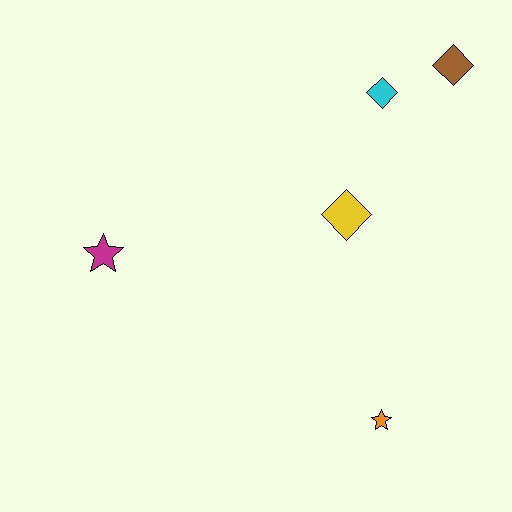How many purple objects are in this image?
There are no purple objects.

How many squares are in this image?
There are no squares.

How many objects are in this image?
There are 5 objects.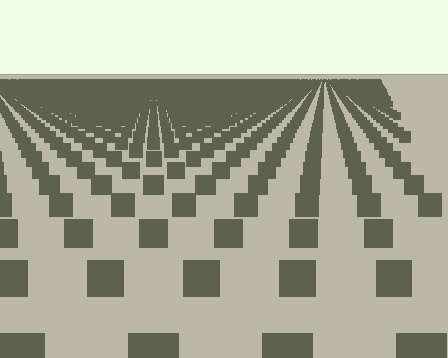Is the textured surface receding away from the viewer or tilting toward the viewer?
The surface is receding away from the viewer. Texture elements get smaller and denser toward the top.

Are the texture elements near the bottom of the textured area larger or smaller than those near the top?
Larger. Near the bottom, elements are closer to the viewer and appear at a bigger on-screen size.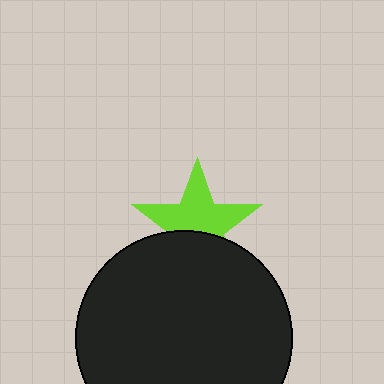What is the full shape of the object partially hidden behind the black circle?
The partially hidden object is a lime star.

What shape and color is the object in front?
The object in front is a black circle.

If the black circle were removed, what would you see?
You would see the complete lime star.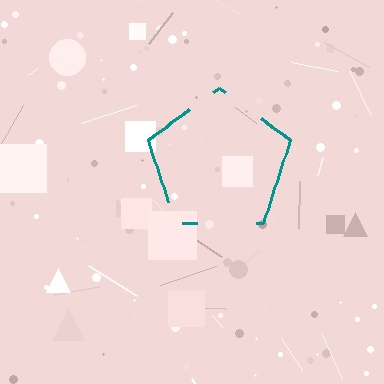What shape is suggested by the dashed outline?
The dashed outline suggests a pentagon.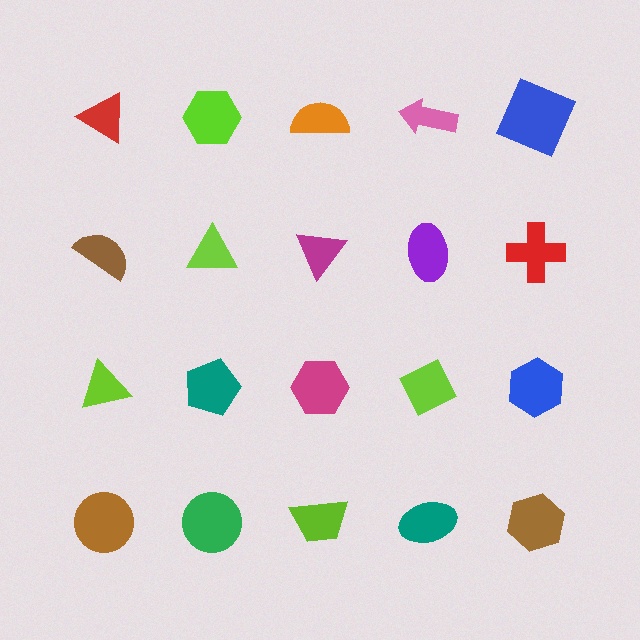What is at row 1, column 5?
A blue square.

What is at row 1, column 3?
An orange semicircle.